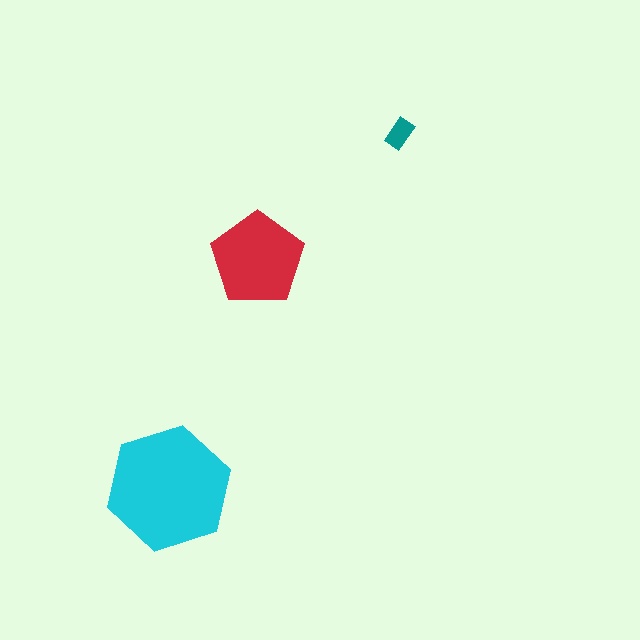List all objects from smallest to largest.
The teal rectangle, the red pentagon, the cyan hexagon.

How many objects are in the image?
There are 3 objects in the image.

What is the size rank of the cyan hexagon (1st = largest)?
1st.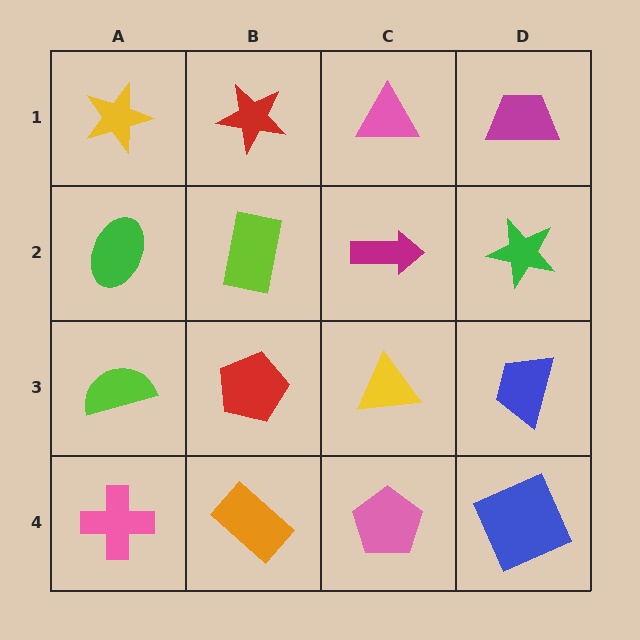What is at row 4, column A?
A pink cross.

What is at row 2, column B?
A lime rectangle.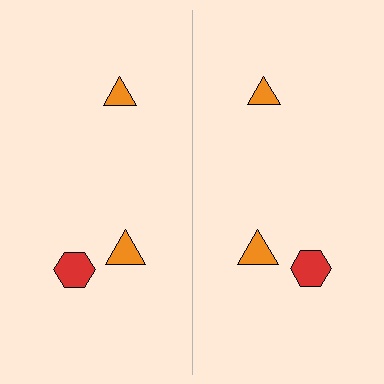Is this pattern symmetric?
Yes, this pattern has bilateral (reflection) symmetry.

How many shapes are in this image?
There are 6 shapes in this image.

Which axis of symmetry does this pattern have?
The pattern has a vertical axis of symmetry running through the center of the image.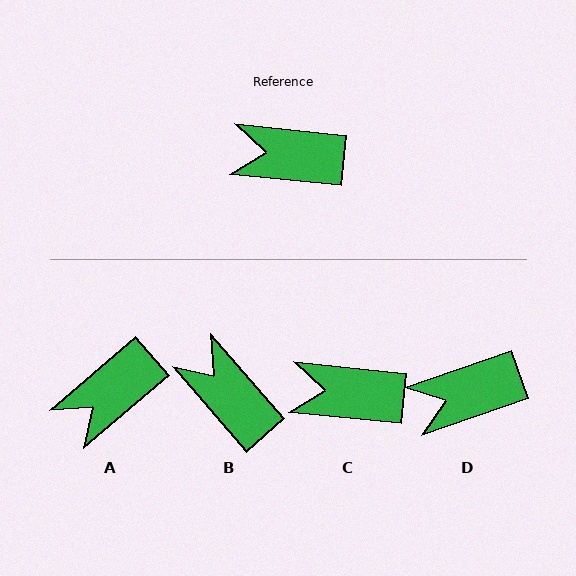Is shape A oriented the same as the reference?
No, it is off by about 47 degrees.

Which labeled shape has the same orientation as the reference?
C.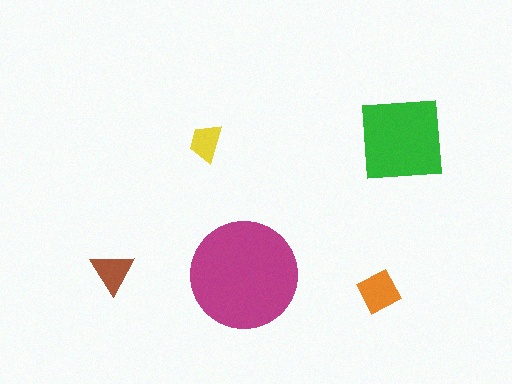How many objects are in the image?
There are 5 objects in the image.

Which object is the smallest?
The yellow trapezoid.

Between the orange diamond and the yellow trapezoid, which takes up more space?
The orange diamond.